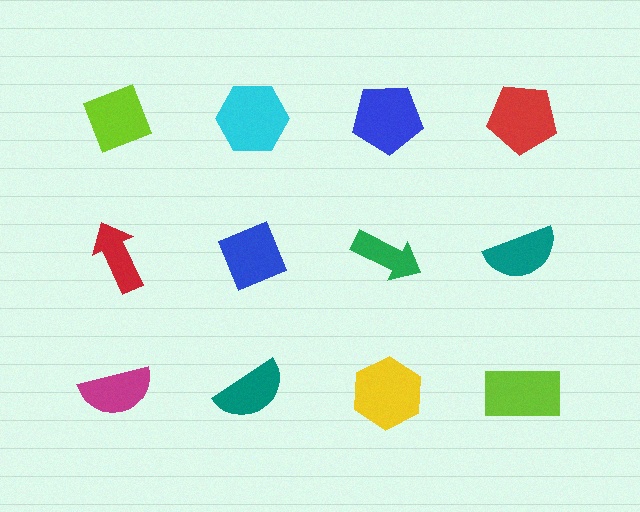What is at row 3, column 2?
A teal semicircle.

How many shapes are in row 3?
4 shapes.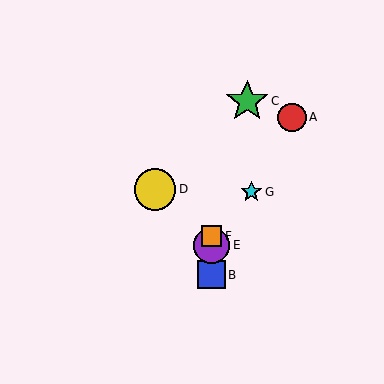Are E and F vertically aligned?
Yes, both are at x≈211.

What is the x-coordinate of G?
Object G is at x≈251.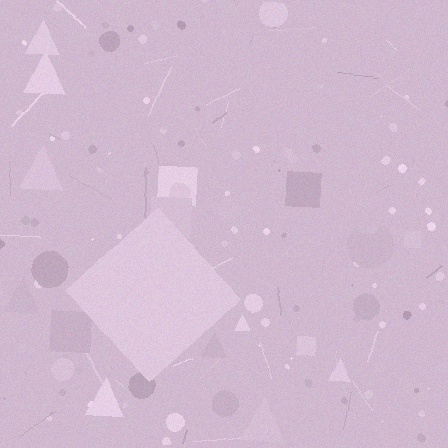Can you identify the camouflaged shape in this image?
The camouflaged shape is a diamond.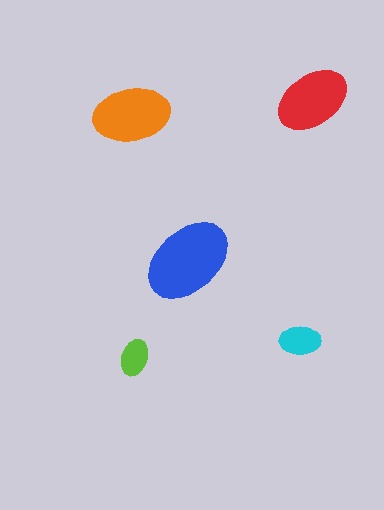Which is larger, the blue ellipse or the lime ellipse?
The blue one.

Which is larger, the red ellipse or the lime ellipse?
The red one.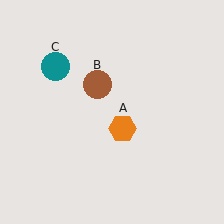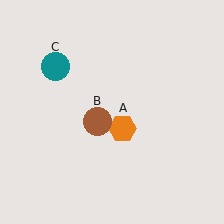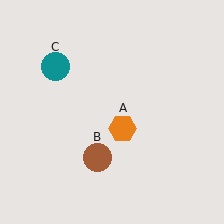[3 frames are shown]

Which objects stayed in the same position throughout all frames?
Orange hexagon (object A) and teal circle (object C) remained stationary.